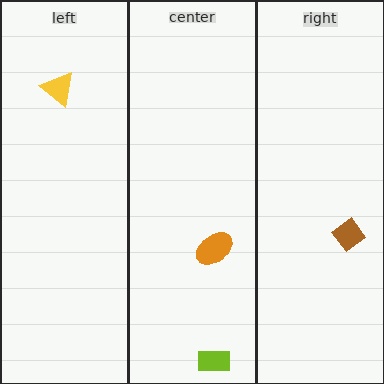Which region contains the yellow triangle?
The left region.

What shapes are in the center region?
The lime rectangle, the orange ellipse.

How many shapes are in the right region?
1.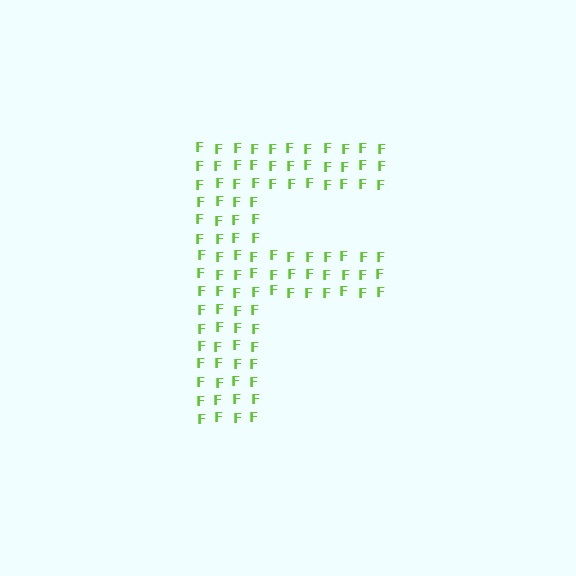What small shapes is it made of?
It is made of small letter F's.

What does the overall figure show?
The overall figure shows the letter F.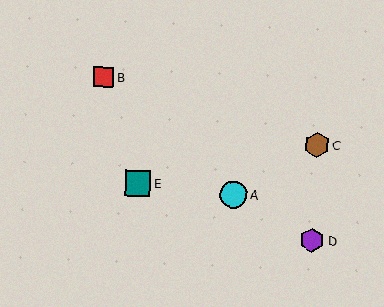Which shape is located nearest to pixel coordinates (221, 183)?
The cyan circle (labeled A) at (234, 195) is nearest to that location.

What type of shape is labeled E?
Shape E is a teal square.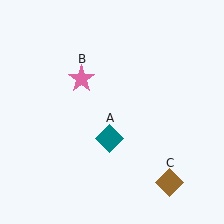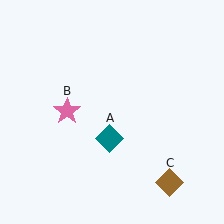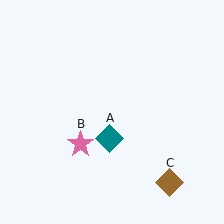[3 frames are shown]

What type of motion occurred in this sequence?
The pink star (object B) rotated counterclockwise around the center of the scene.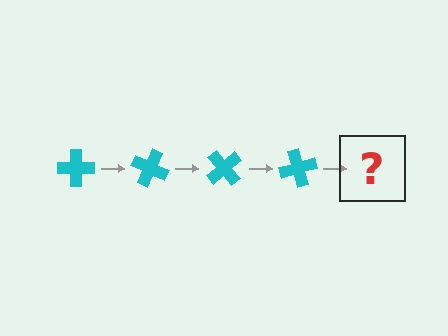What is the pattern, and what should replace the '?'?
The pattern is that the cross rotates 25 degrees each step. The '?' should be a cyan cross rotated 100 degrees.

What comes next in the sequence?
The next element should be a cyan cross rotated 100 degrees.